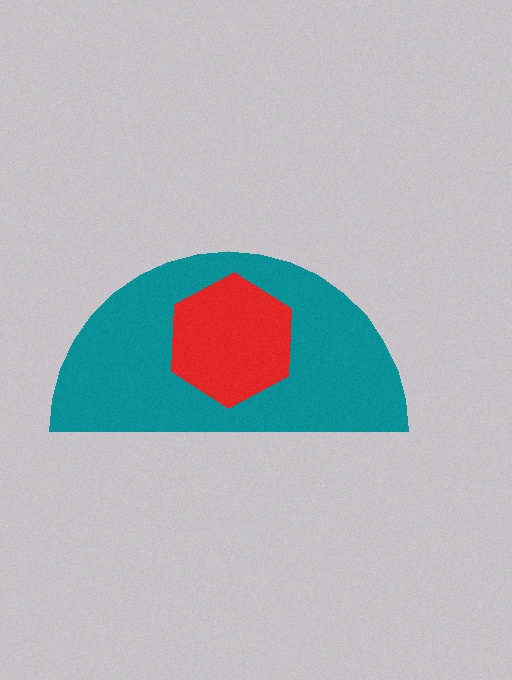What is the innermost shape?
The red hexagon.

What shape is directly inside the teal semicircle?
The red hexagon.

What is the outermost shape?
The teal semicircle.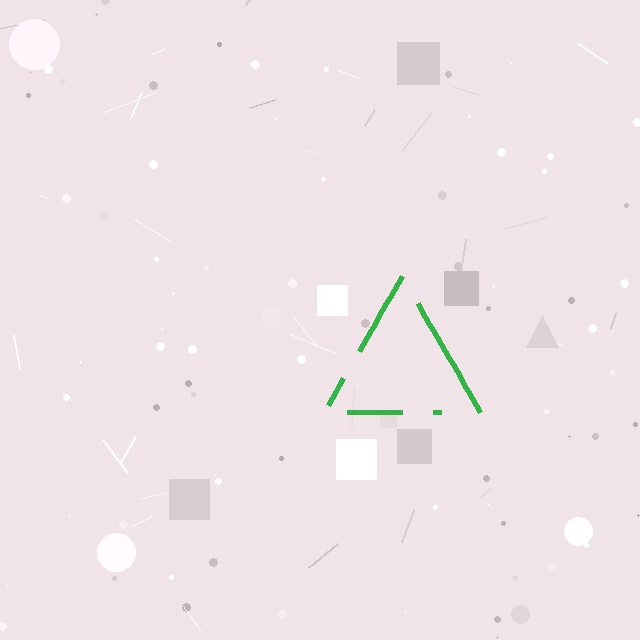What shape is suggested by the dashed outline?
The dashed outline suggests a triangle.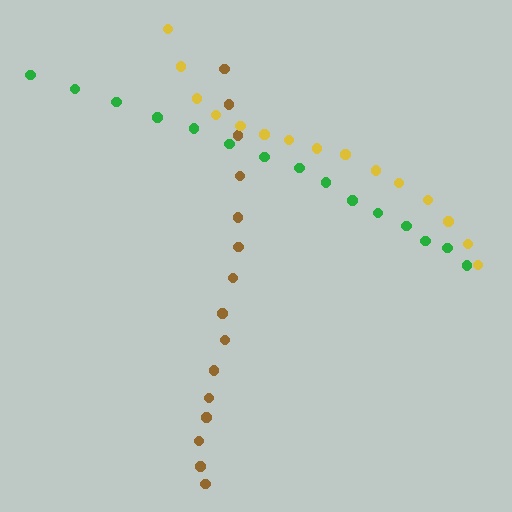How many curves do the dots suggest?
There are 3 distinct paths.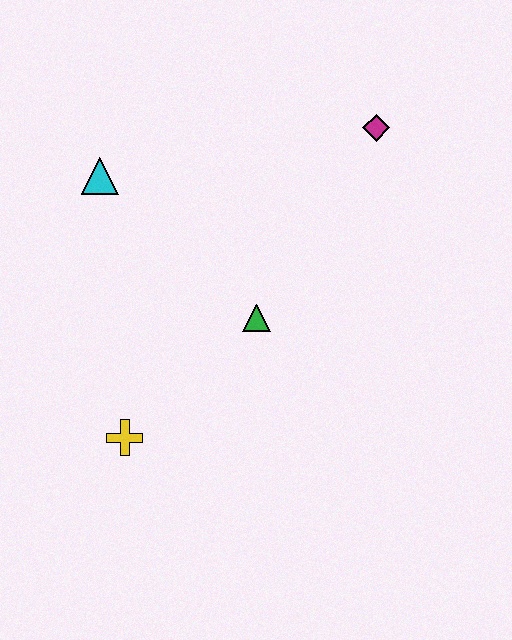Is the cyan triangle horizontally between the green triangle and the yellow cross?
No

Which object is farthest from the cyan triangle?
The magenta diamond is farthest from the cyan triangle.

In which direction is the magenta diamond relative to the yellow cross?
The magenta diamond is above the yellow cross.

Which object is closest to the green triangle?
The yellow cross is closest to the green triangle.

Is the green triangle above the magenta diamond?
No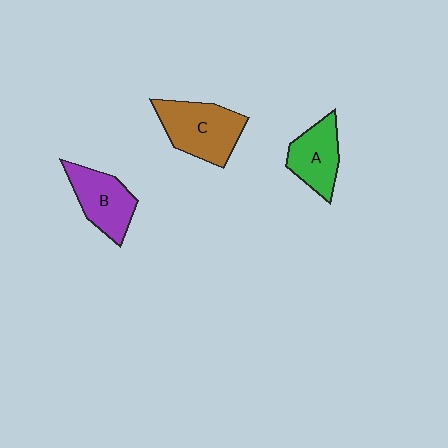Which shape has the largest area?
Shape C (brown).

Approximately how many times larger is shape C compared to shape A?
Approximately 1.4 times.